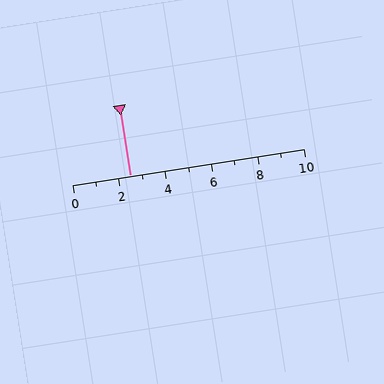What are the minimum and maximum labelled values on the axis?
The axis runs from 0 to 10.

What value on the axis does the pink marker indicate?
The marker indicates approximately 2.5.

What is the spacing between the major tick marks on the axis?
The major ticks are spaced 2 apart.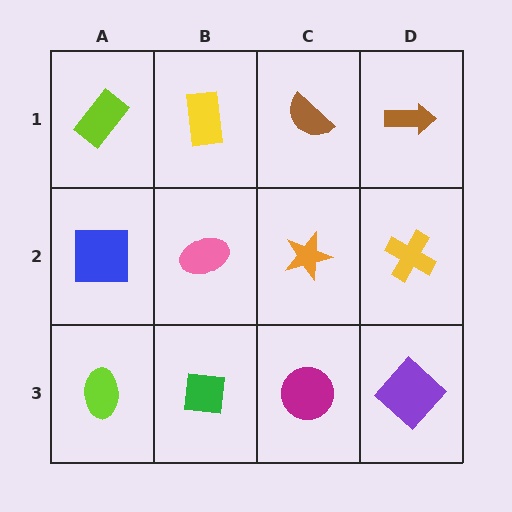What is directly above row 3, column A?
A blue square.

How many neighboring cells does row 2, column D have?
3.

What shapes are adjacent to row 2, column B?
A yellow rectangle (row 1, column B), a green square (row 3, column B), a blue square (row 2, column A), an orange star (row 2, column C).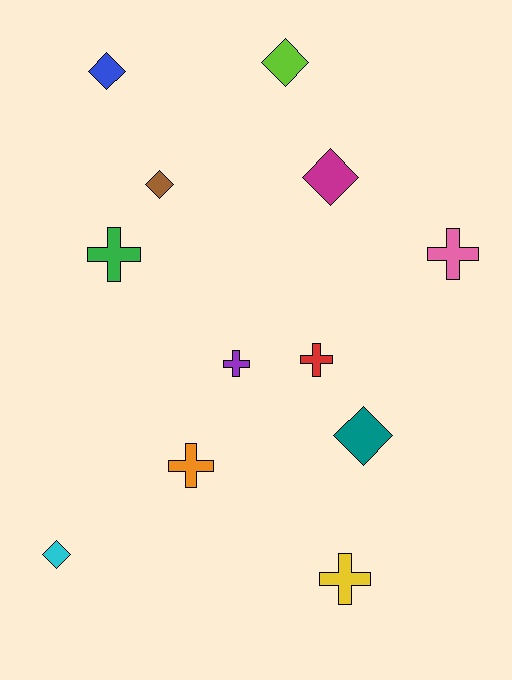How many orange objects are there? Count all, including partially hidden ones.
There is 1 orange object.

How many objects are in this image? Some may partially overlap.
There are 12 objects.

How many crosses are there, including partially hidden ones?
There are 6 crosses.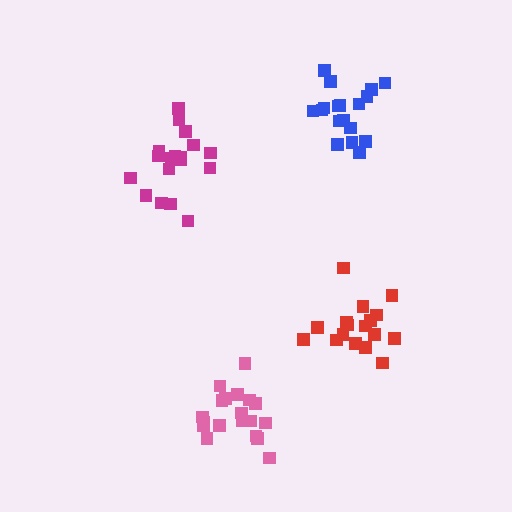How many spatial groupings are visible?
There are 4 spatial groupings.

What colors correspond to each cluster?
The clusters are colored: magenta, red, blue, pink.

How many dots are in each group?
Group 1: 19 dots, Group 2: 17 dots, Group 3: 18 dots, Group 4: 19 dots (73 total).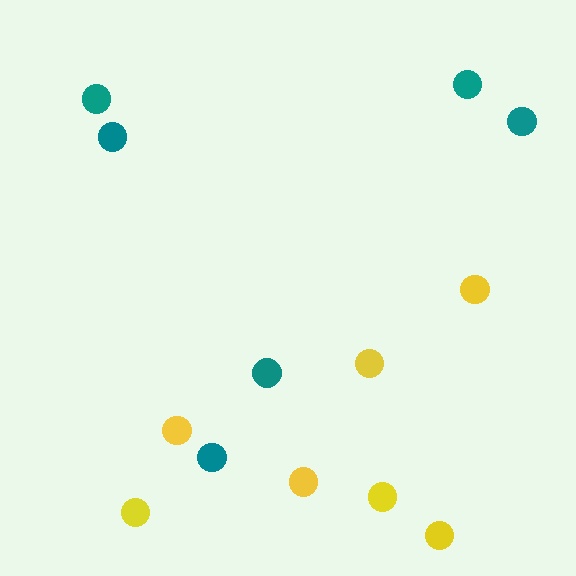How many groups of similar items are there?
There are 2 groups: one group of yellow circles (7) and one group of teal circles (6).